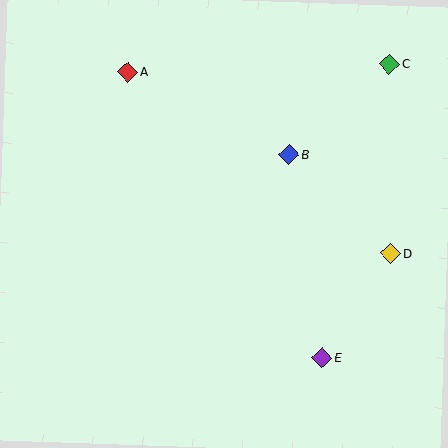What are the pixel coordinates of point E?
Point E is at (322, 357).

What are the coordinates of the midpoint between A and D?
The midpoint between A and D is at (259, 162).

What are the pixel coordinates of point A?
Point A is at (128, 72).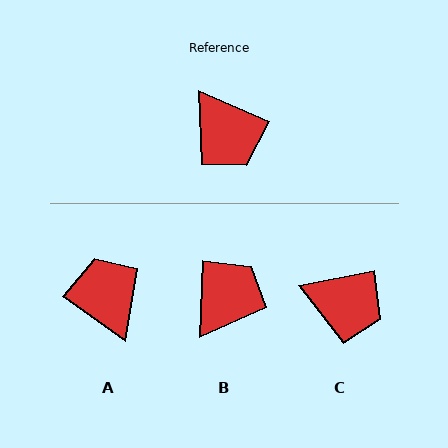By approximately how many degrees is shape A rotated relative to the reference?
Approximately 168 degrees counter-clockwise.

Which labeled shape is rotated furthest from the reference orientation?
A, about 168 degrees away.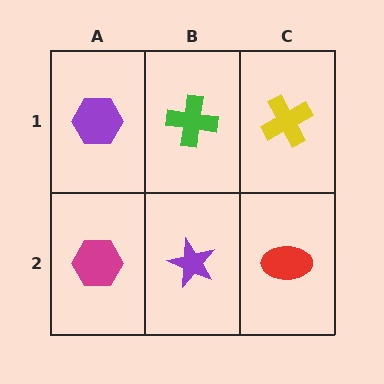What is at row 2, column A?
A magenta hexagon.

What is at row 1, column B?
A green cross.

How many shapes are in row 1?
3 shapes.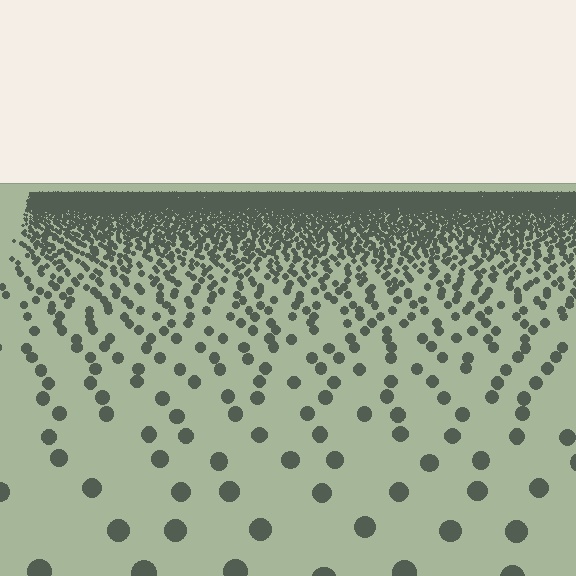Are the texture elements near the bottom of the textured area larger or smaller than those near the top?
Larger. Near the bottom, elements are closer to the viewer and appear at a bigger on-screen size.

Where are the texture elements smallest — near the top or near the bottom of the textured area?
Near the top.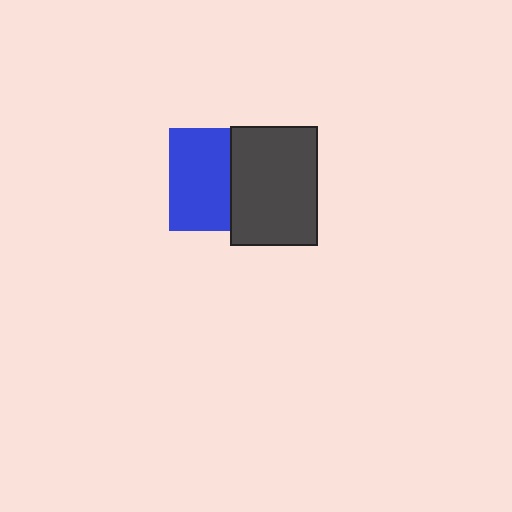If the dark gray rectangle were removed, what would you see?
You would see the complete blue square.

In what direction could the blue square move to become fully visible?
The blue square could move left. That would shift it out from behind the dark gray rectangle entirely.